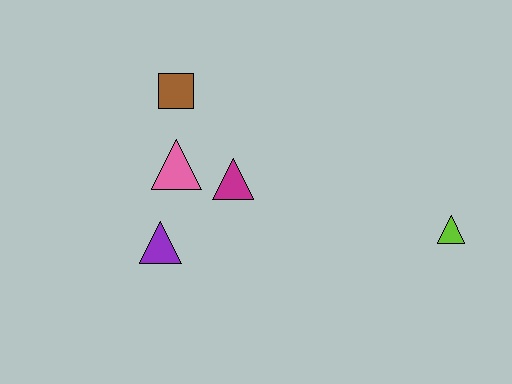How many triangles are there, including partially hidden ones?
There are 4 triangles.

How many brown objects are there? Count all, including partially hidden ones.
There is 1 brown object.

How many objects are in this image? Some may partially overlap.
There are 5 objects.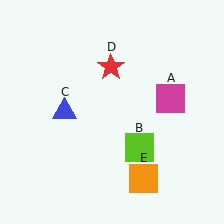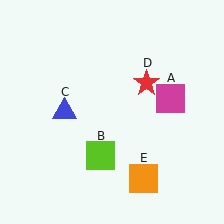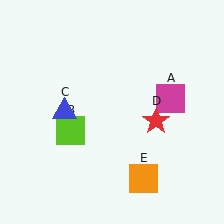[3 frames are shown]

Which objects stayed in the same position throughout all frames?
Magenta square (object A) and blue triangle (object C) and orange square (object E) remained stationary.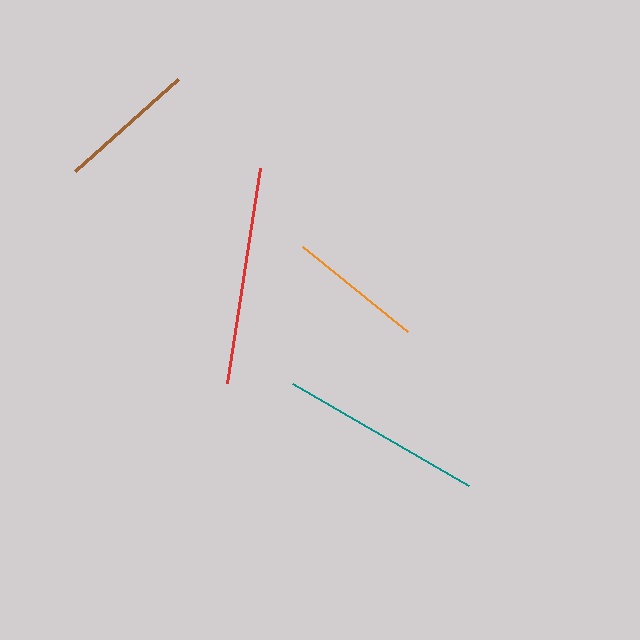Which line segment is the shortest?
The orange line is the shortest at approximately 135 pixels.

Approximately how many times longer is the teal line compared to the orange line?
The teal line is approximately 1.5 times the length of the orange line.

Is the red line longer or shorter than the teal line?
The red line is longer than the teal line.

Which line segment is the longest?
The red line is the longest at approximately 217 pixels.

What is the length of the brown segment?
The brown segment is approximately 138 pixels long.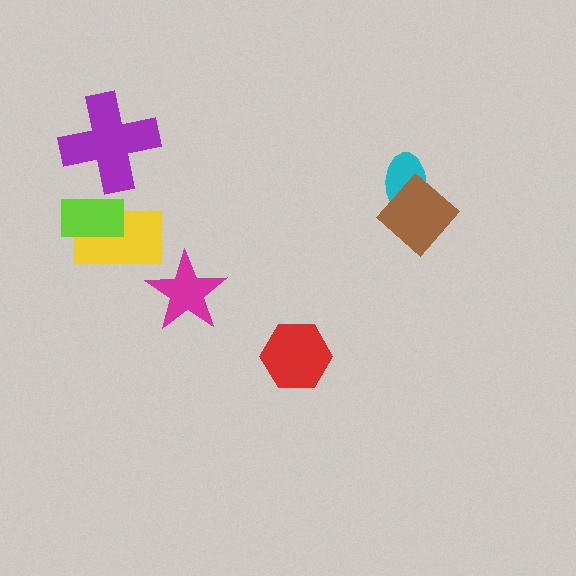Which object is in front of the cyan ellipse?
The brown diamond is in front of the cyan ellipse.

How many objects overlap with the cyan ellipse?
1 object overlaps with the cyan ellipse.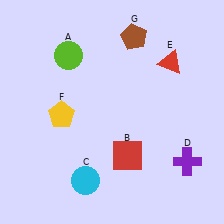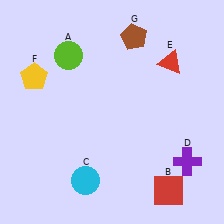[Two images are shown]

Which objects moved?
The objects that moved are: the red square (B), the yellow pentagon (F).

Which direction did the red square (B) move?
The red square (B) moved right.